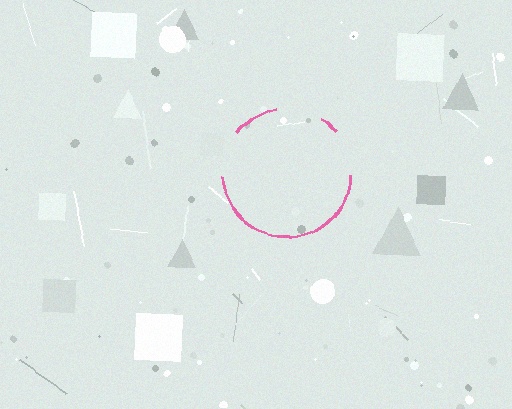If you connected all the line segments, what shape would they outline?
They would outline a circle.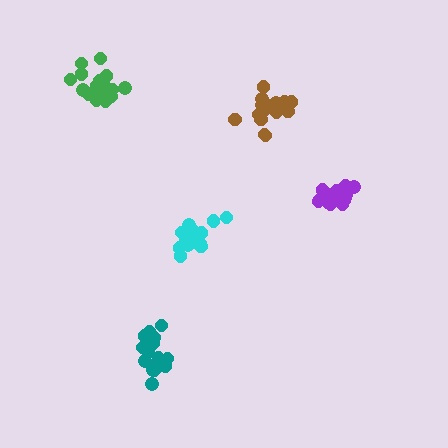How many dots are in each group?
Group 1: 17 dots, Group 2: 16 dots, Group 3: 18 dots, Group 4: 16 dots, Group 5: 20 dots (87 total).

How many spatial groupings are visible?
There are 5 spatial groupings.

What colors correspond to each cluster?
The clusters are colored: teal, purple, brown, cyan, green.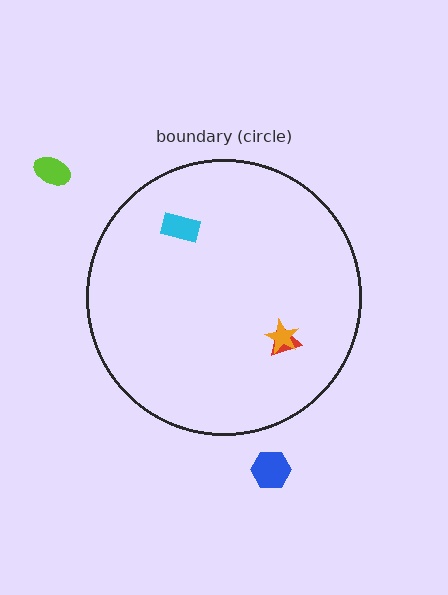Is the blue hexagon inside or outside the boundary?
Outside.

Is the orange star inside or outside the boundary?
Inside.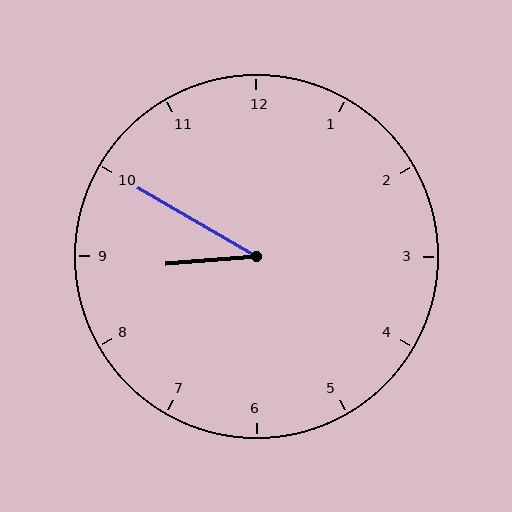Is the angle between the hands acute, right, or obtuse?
It is acute.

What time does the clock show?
8:50.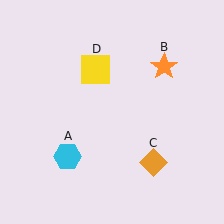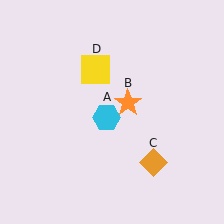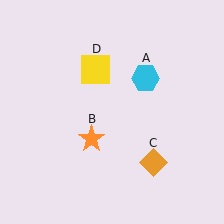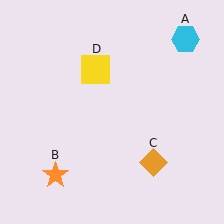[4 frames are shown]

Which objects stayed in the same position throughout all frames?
Orange diamond (object C) and yellow square (object D) remained stationary.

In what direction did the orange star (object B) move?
The orange star (object B) moved down and to the left.